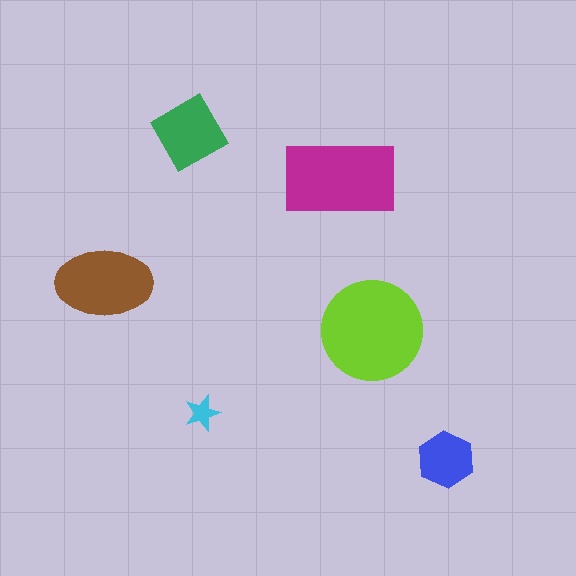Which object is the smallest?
The cyan star.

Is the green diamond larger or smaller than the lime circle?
Smaller.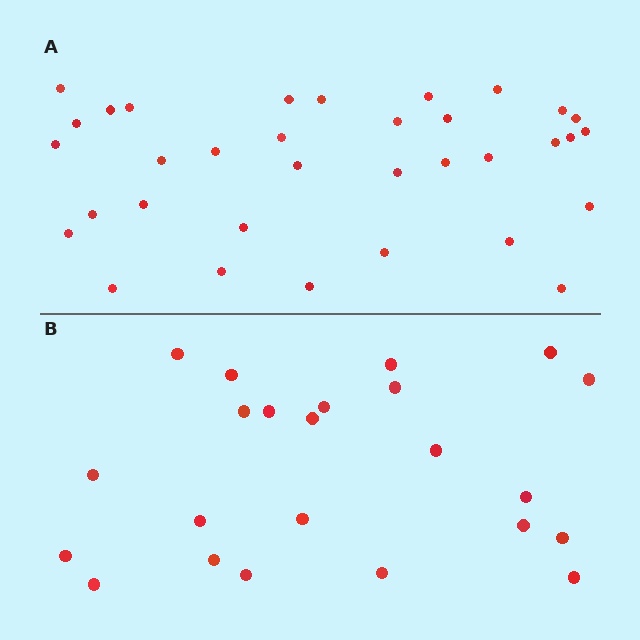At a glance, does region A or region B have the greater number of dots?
Region A (the top region) has more dots.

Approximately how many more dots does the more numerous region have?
Region A has roughly 12 or so more dots than region B.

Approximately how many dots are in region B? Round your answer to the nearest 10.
About 20 dots. (The exact count is 23, which rounds to 20.)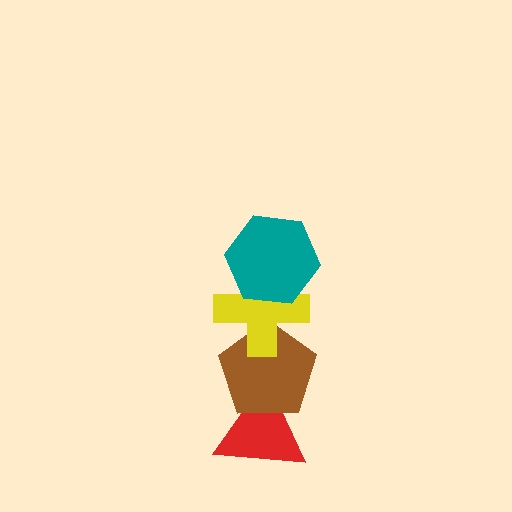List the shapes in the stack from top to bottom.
From top to bottom: the teal hexagon, the yellow cross, the brown pentagon, the red triangle.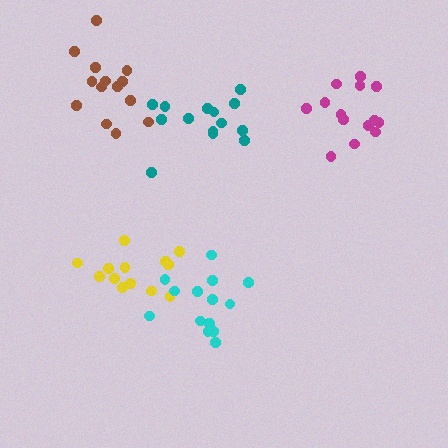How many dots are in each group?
Group 1: 14 dots, Group 2: 14 dots, Group 3: 14 dots, Group 4: 13 dots, Group 5: 14 dots (69 total).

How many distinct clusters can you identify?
There are 5 distinct clusters.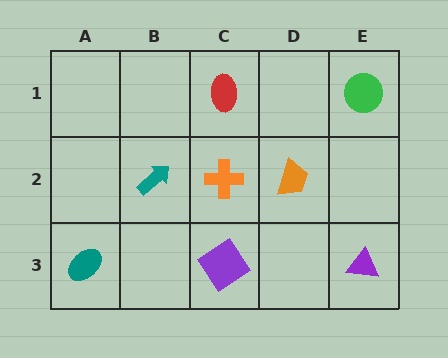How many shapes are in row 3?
3 shapes.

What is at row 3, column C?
A purple diamond.